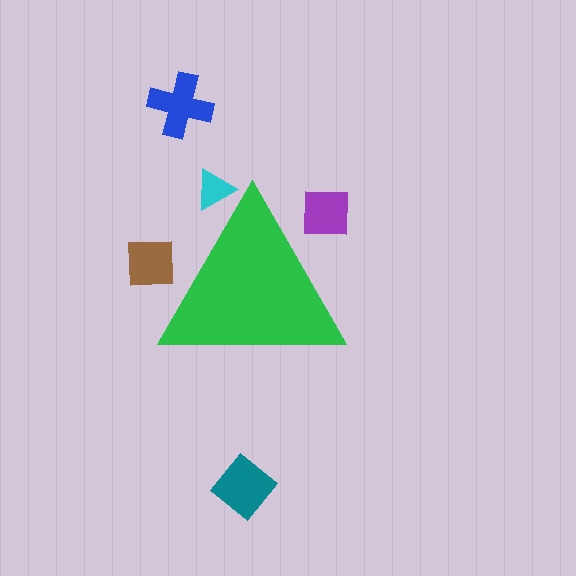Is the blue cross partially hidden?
No, the blue cross is fully visible.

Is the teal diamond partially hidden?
No, the teal diamond is fully visible.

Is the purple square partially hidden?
Yes, the purple square is partially hidden behind the green triangle.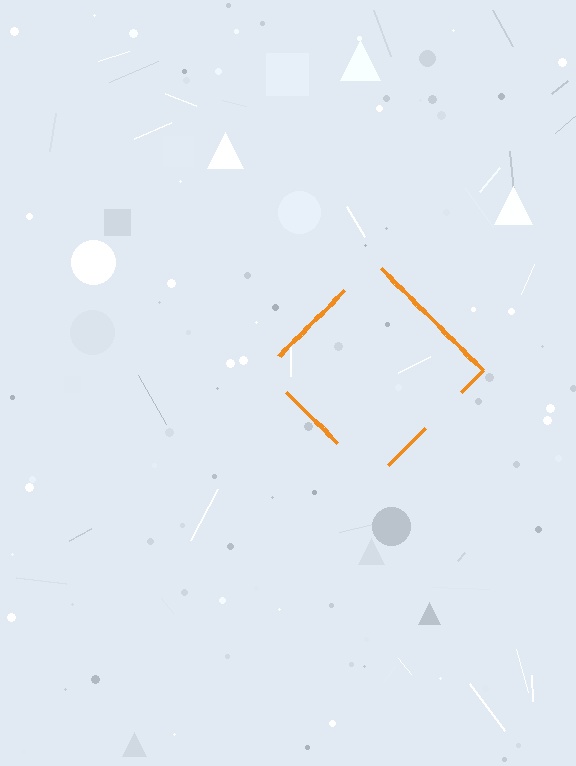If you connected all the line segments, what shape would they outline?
They would outline a diamond.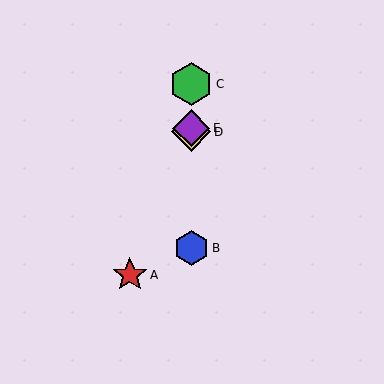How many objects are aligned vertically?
4 objects (B, C, D, E) are aligned vertically.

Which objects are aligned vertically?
Objects B, C, D, E are aligned vertically.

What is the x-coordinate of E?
Object E is at x≈191.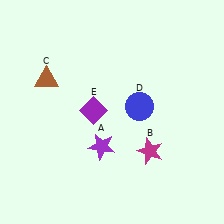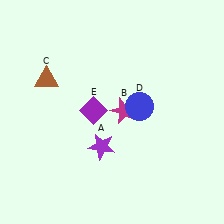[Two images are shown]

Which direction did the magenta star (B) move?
The magenta star (B) moved up.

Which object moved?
The magenta star (B) moved up.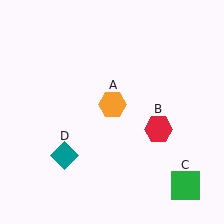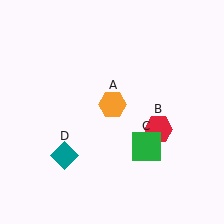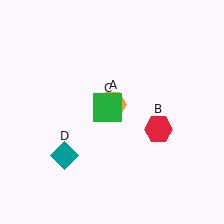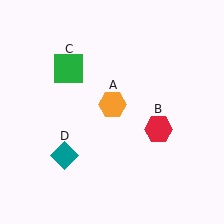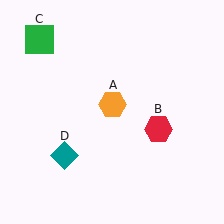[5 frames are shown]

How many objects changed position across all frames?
1 object changed position: green square (object C).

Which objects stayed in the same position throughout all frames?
Orange hexagon (object A) and red hexagon (object B) and teal diamond (object D) remained stationary.